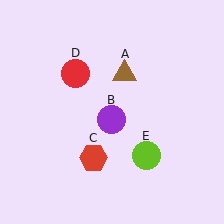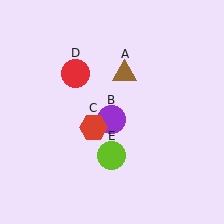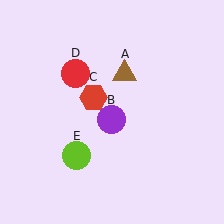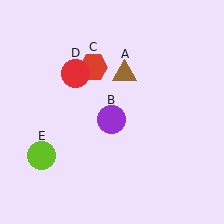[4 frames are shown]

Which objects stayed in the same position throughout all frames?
Brown triangle (object A) and purple circle (object B) and red circle (object D) remained stationary.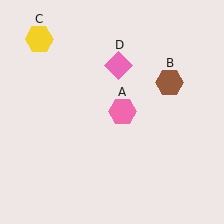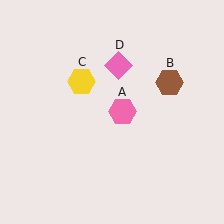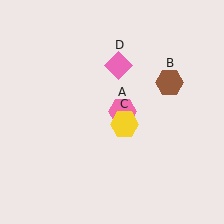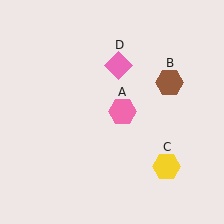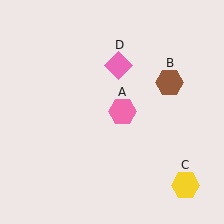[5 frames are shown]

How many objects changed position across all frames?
1 object changed position: yellow hexagon (object C).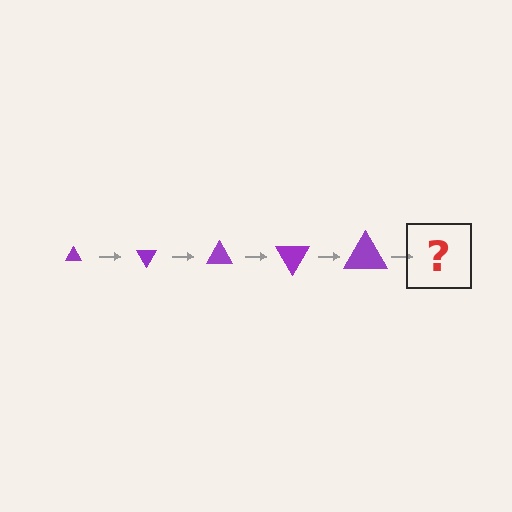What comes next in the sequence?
The next element should be a triangle, larger than the previous one and rotated 300 degrees from the start.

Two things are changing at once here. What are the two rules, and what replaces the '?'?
The two rules are that the triangle grows larger each step and it rotates 60 degrees each step. The '?' should be a triangle, larger than the previous one and rotated 300 degrees from the start.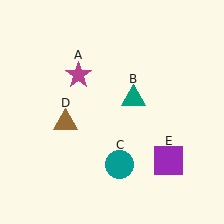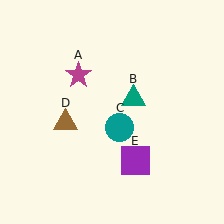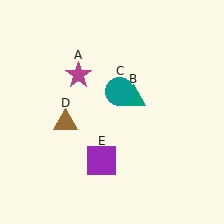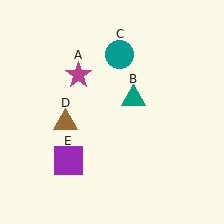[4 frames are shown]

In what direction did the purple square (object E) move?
The purple square (object E) moved left.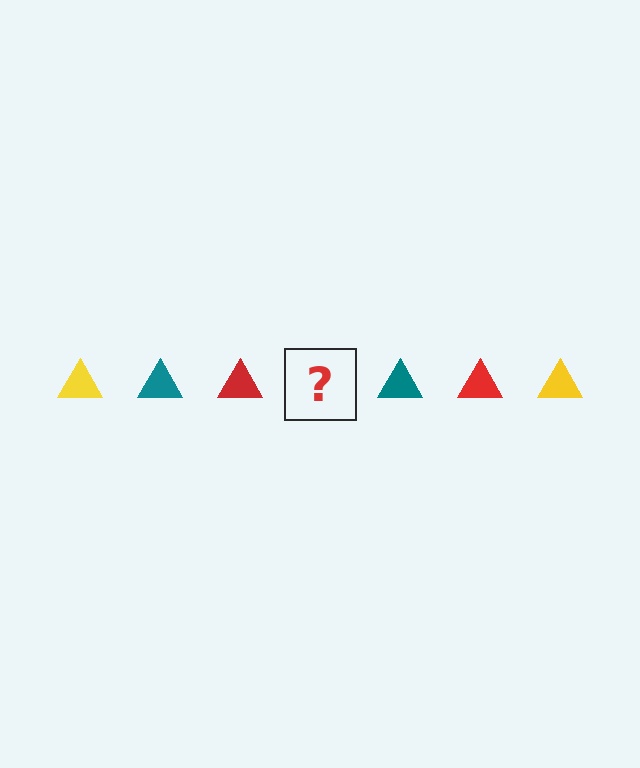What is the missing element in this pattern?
The missing element is a yellow triangle.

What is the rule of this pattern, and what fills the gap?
The rule is that the pattern cycles through yellow, teal, red triangles. The gap should be filled with a yellow triangle.